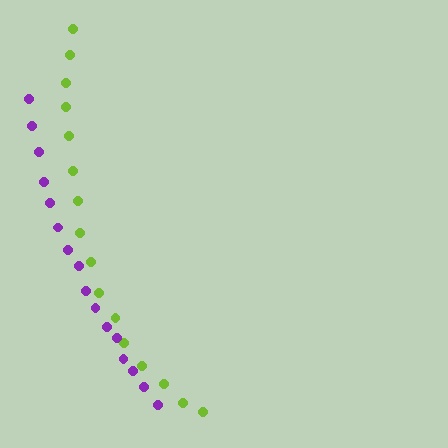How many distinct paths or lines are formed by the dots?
There are 2 distinct paths.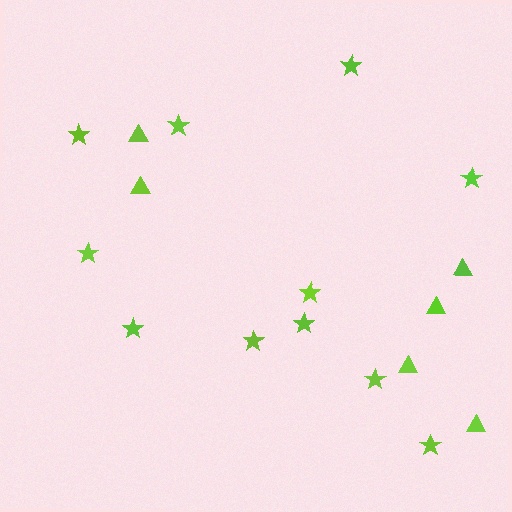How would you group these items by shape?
There are 2 groups: one group of stars (11) and one group of triangles (6).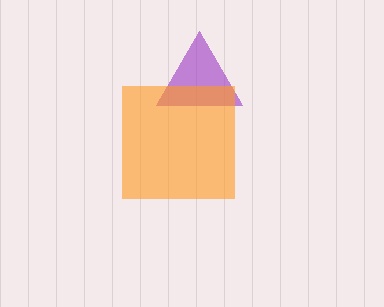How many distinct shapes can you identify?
There are 2 distinct shapes: a purple triangle, an orange square.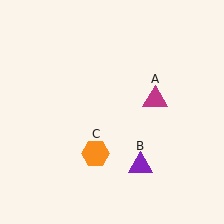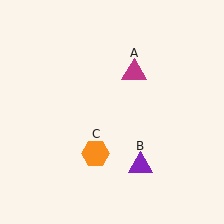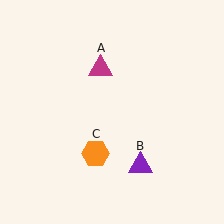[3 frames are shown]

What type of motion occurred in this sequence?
The magenta triangle (object A) rotated counterclockwise around the center of the scene.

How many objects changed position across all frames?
1 object changed position: magenta triangle (object A).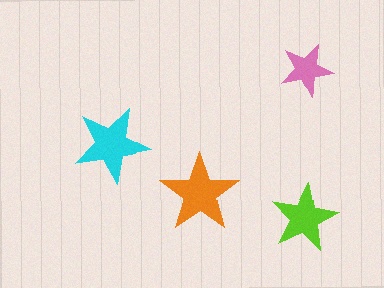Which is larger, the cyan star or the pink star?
The cyan one.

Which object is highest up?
The pink star is topmost.